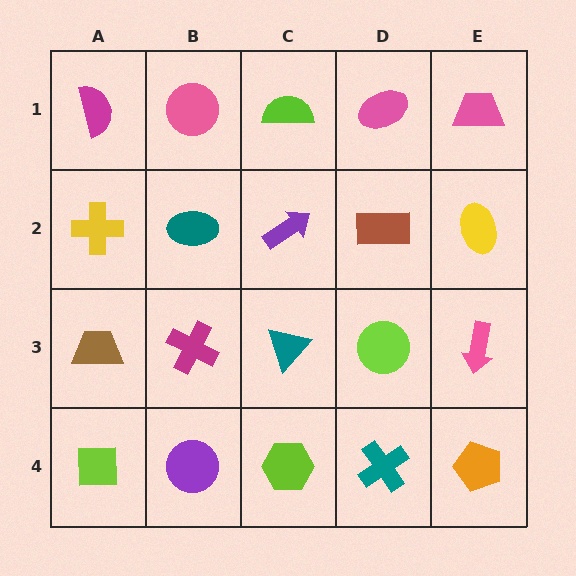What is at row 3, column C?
A teal triangle.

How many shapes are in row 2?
5 shapes.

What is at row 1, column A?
A magenta semicircle.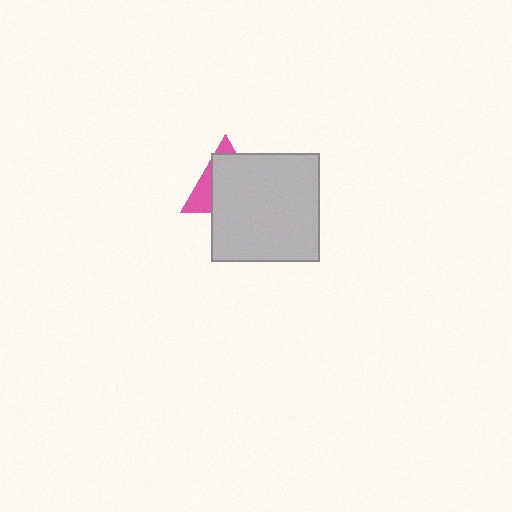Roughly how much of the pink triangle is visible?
A small part of it is visible (roughly 31%).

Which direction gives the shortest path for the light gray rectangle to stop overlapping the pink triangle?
Moving toward the lower-right gives the shortest separation.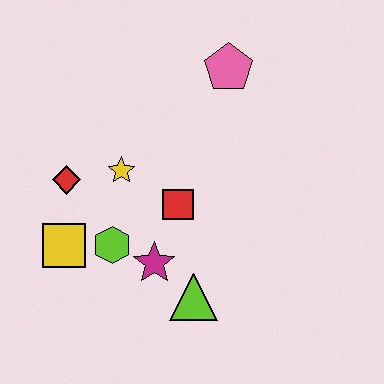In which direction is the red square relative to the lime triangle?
The red square is above the lime triangle.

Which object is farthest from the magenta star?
The pink pentagon is farthest from the magenta star.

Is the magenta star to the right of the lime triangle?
No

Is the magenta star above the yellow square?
No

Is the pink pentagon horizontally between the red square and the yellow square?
No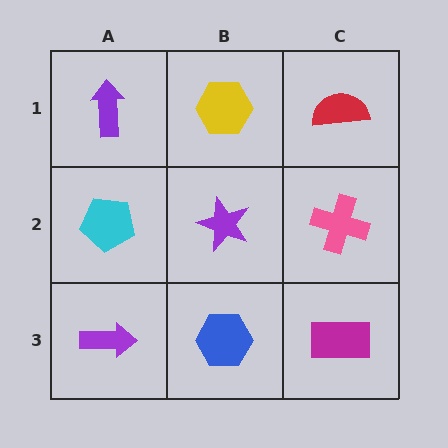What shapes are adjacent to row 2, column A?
A purple arrow (row 1, column A), a purple arrow (row 3, column A), a purple star (row 2, column B).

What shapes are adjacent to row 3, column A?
A cyan pentagon (row 2, column A), a blue hexagon (row 3, column B).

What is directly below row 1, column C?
A pink cross.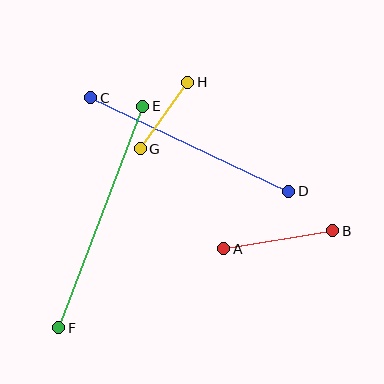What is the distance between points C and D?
The distance is approximately 219 pixels.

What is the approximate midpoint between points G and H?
The midpoint is at approximately (164, 116) pixels.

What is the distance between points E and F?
The distance is approximately 237 pixels.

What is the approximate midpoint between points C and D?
The midpoint is at approximately (190, 144) pixels.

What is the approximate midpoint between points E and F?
The midpoint is at approximately (101, 217) pixels.